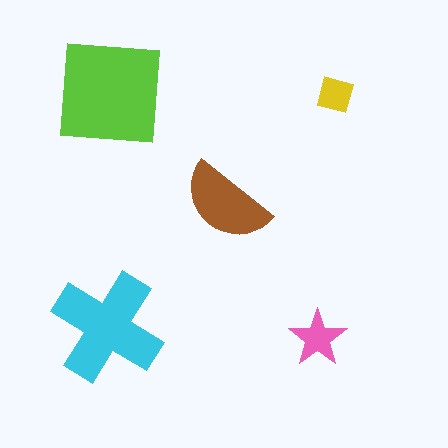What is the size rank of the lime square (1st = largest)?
1st.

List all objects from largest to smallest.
The lime square, the cyan cross, the brown semicircle, the pink star, the yellow square.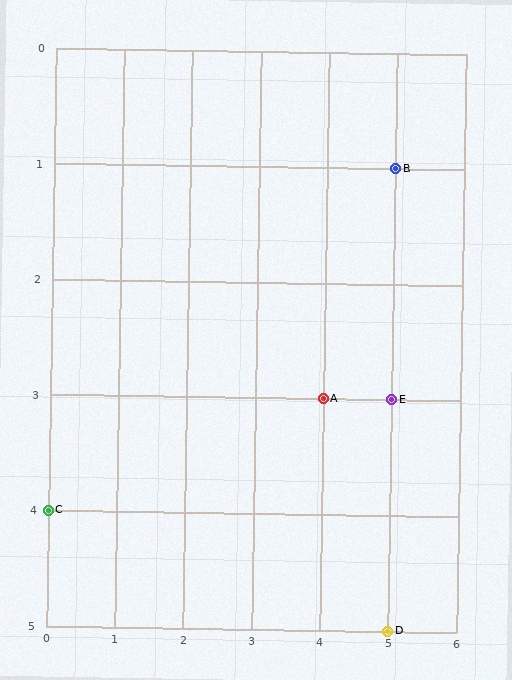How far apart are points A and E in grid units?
Points A and E are 1 column apart.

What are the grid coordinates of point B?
Point B is at grid coordinates (5, 1).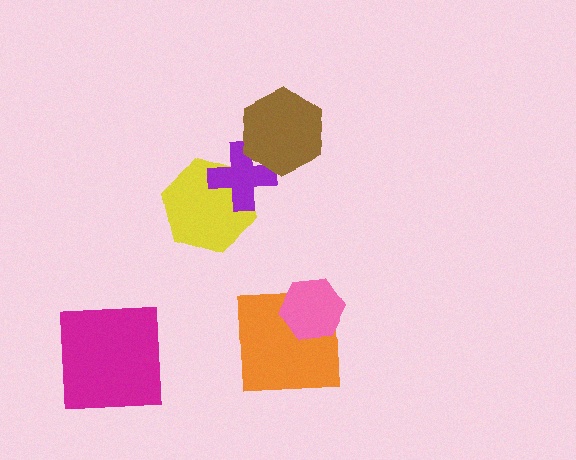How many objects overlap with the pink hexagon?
1 object overlaps with the pink hexagon.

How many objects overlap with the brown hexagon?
1 object overlaps with the brown hexagon.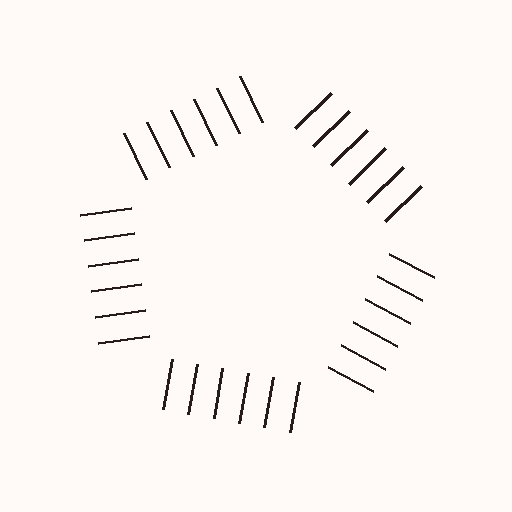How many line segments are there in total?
30 — 6 along each of the 5 edges.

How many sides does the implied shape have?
5 sides — the line-ends trace a pentagon.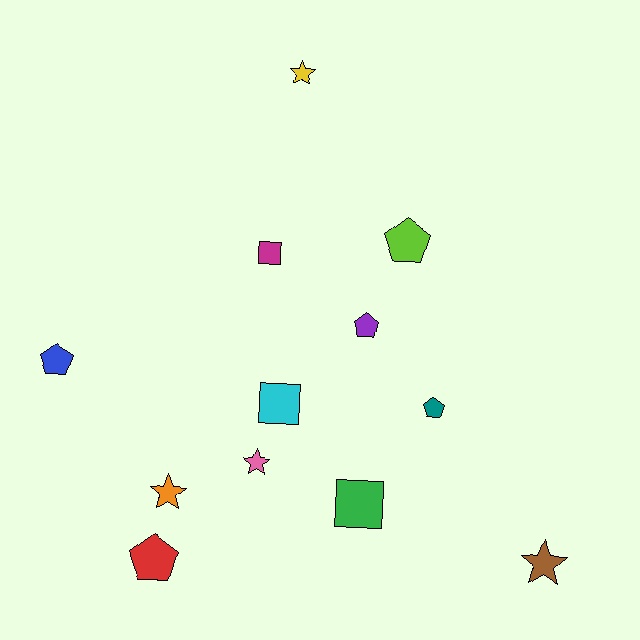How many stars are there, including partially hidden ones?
There are 4 stars.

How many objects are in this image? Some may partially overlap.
There are 12 objects.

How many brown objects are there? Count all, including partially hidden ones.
There is 1 brown object.